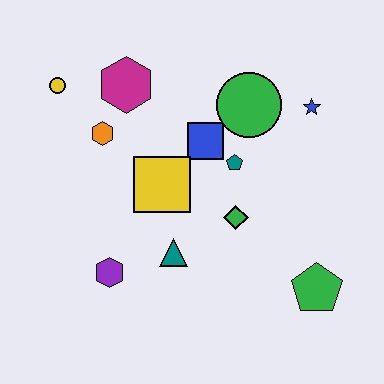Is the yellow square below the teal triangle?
No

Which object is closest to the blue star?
The green circle is closest to the blue star.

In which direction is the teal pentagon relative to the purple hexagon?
The teal pentagon is to the right of the purple hexagon.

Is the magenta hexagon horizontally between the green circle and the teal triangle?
No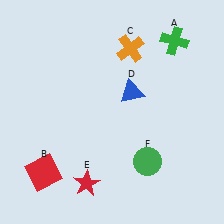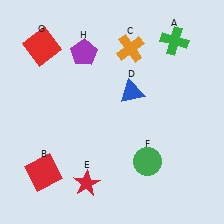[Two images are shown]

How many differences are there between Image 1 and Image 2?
There are 2 differences between the two images.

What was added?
A red square (G), a purple pentagon (H) were added in Image 2.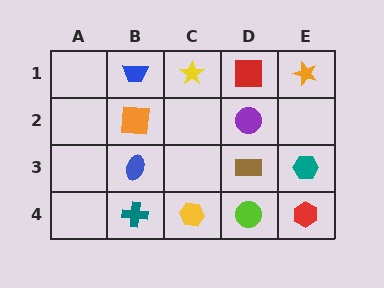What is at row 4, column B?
A teal cross.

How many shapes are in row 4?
4 shapes.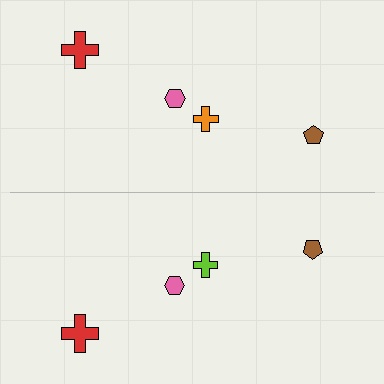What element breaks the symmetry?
The lime cross on the bottom side breaks the symmetry — its mirror counterpart is orange.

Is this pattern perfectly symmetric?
No, the pattern is not perfectly symmetric. The lime cross on the bottom side breaks the symmetry — its mirror counterpart is orange.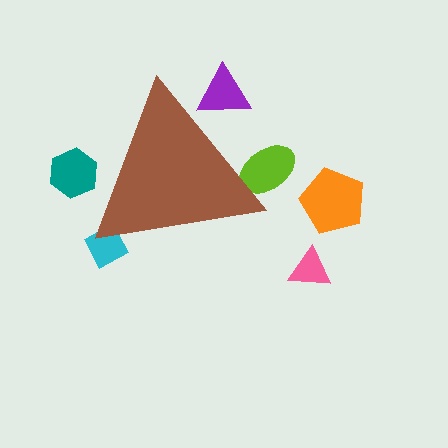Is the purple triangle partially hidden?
Yes, the purple triangle is partially hidden behind the brown triangle.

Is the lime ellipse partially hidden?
Yes, the lime ellipse is partially hidden behind the brown triangle.